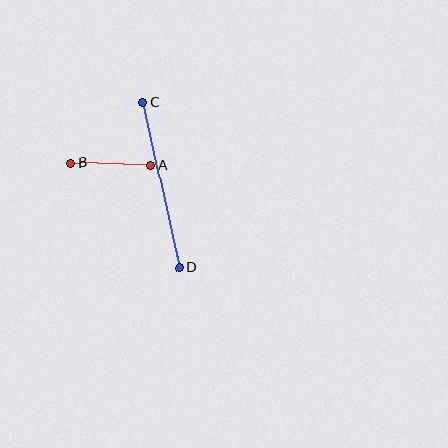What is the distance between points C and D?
The distance is approximately 170 pixels.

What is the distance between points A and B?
The distance is approximately 80 pixels.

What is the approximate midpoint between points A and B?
The midpoint is at approximately (111, 164) pixels.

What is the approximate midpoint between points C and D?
The midpoint is at approximately (161, 185) pixels.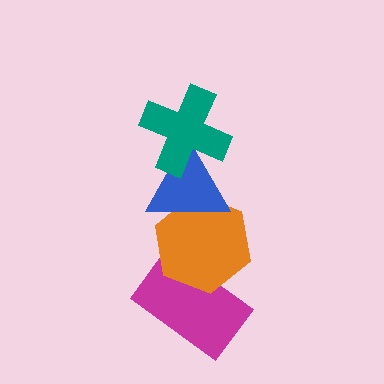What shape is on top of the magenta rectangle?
The orange hexagon is on top of the magenta rectangle.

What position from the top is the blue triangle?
The blue triangle is 2nd from the top.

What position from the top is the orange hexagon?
The orange hexagon is 3rd from the top.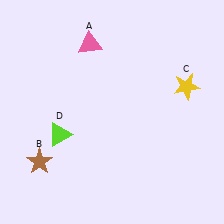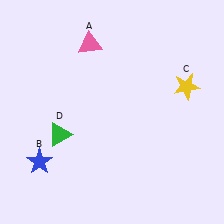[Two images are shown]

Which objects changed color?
B changed from brown to blue. D changed from lime to green.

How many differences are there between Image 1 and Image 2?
There are 2 differences between the two images.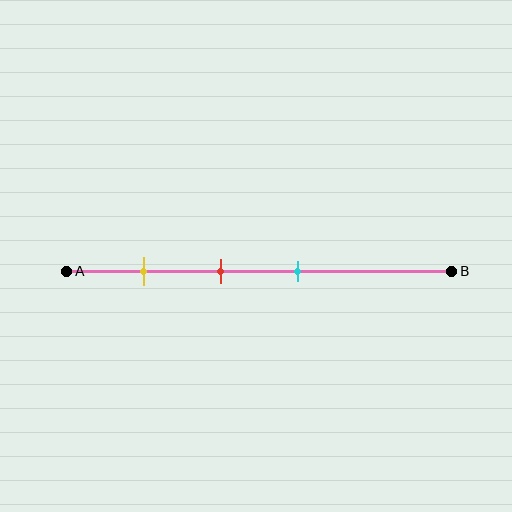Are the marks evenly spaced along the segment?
Yes, the marks are approximately evenly spaced.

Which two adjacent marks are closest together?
The red and cyan marks are the closest adjacent pair.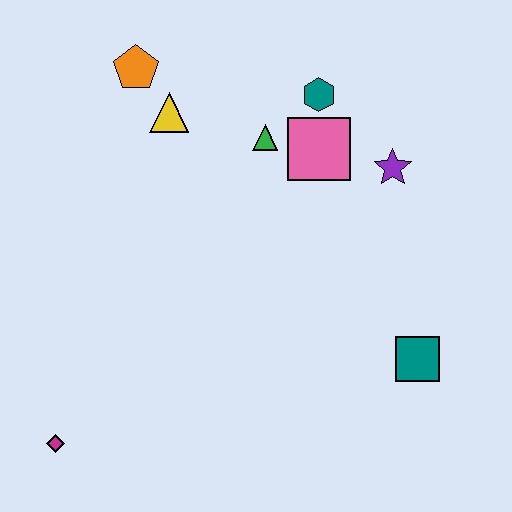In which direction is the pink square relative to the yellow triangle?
The pink square is to the right of the yellow triangle.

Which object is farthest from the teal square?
The orange pentagon is farthest from the teal square.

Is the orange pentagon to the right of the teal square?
No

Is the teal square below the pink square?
Yes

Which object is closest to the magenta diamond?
The yellow triangle is closest to the magenta diamond.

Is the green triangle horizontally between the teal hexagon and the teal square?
No